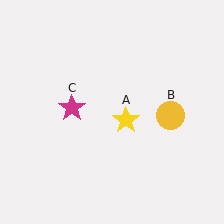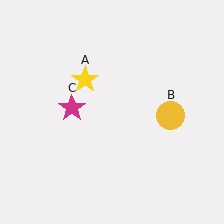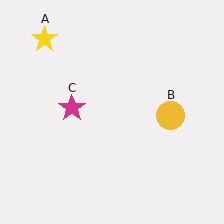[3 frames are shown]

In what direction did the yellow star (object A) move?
The yellow star (object A) moved up and to the left.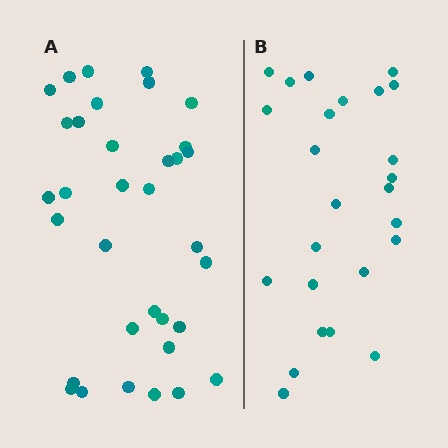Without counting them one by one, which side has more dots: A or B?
Region A (the left region) has more dots.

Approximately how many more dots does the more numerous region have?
Region A has roughly 8 or so more dots than region B.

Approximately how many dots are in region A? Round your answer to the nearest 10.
About 30 dots. (The exact count is 34, which rounds to 30.)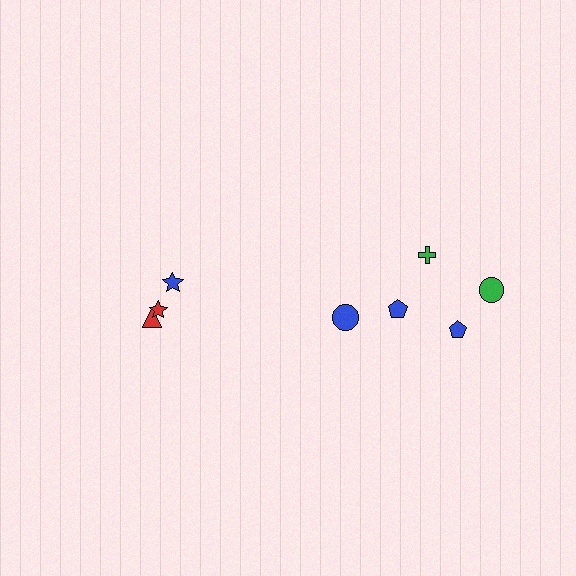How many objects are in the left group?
There are 3 objects.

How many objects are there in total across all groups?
There are 8 objects.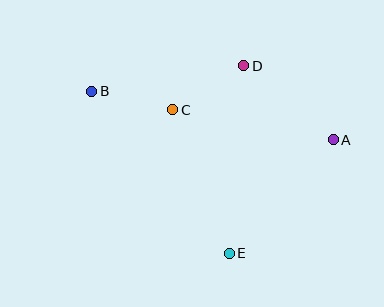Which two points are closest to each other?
Points B and C are closest to each other.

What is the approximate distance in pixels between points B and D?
The distance between B and D is approximately 154 pixels.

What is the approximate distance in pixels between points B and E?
The distance between B and E is approximately 212 pixels.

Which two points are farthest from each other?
Points A and B are farthest from each other.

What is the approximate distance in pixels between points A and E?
The distance between A and E is approximately 154 pixels.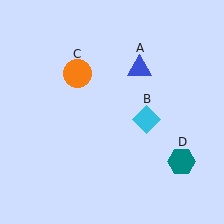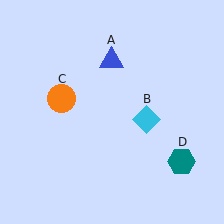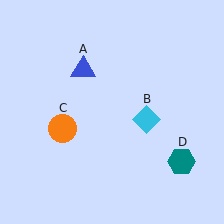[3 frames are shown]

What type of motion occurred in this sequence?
The blue triangle (object A), orange circle (object C) rotated counterclockwise around the center of the scene.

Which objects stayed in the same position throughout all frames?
Cyan diamond (object B) and teal hexagon (object D) remained stationary.